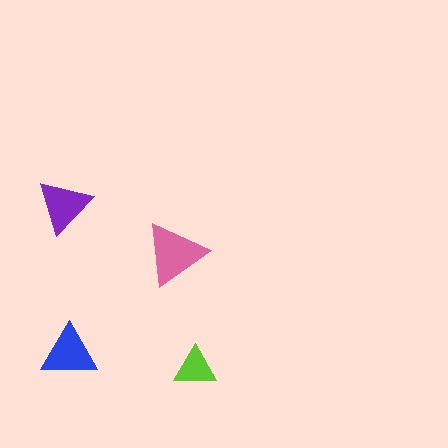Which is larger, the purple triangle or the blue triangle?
The blue one.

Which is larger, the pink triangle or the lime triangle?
The pink one.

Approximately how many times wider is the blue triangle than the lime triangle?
About 1.5 times wider.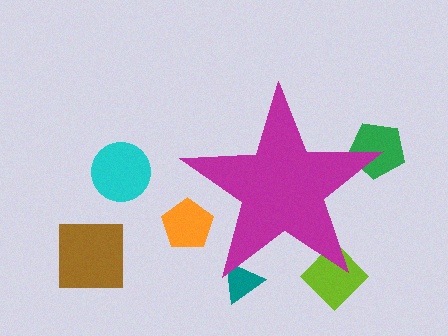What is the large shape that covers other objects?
A magenta star.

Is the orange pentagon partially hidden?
Yes, the orange pentagon is partially hidden behind the magenta star.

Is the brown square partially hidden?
No, the brown square is fully visible.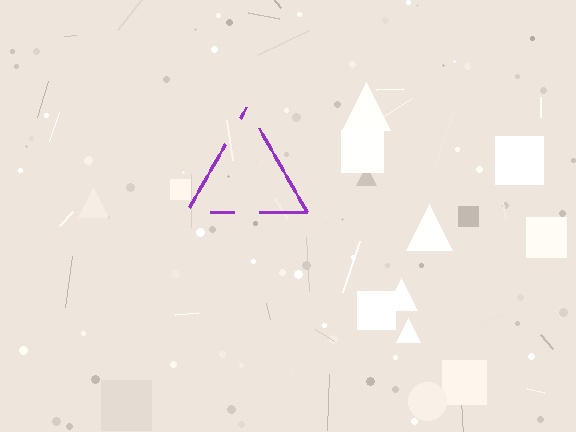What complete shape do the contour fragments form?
The contour fragments form a triangle.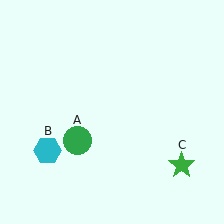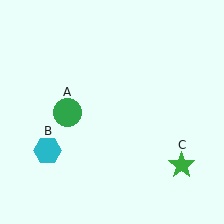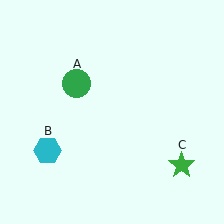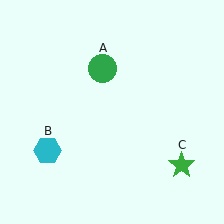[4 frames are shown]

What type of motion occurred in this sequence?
The green circle (object A) rotated clockwise around the center of the scene.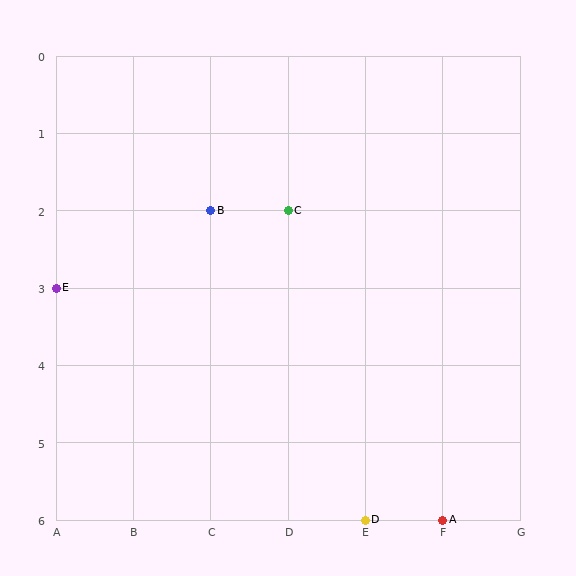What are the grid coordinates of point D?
Point D is at grid coordinates (E, 6).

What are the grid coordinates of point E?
Point E is at grid coordinates (A, 3).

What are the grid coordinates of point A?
Point A is at grid coordinates (F, 6).